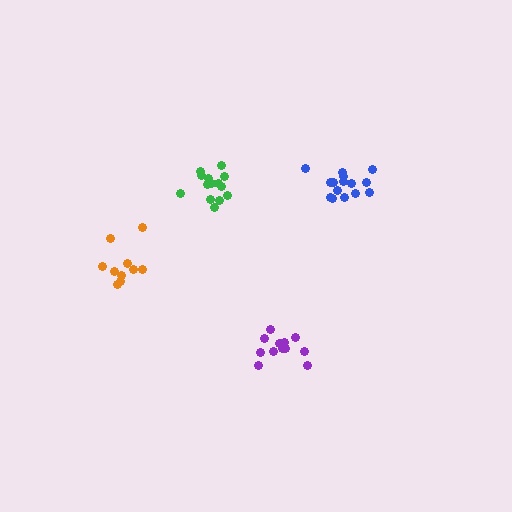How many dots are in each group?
Group 1: 13 dots, Group 2: 15 dots, Group 3: 10 dots, Group 4: 15 dots (53 total).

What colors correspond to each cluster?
The clusters are colored: purple, green, orange, blue.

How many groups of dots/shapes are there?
There are 4 groups.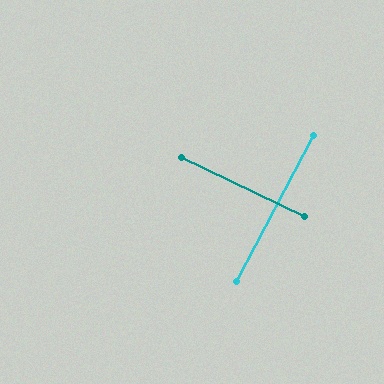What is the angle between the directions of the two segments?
Approximately 88 degrees.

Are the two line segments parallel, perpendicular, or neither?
Perpendicular — they meet at approximately 88°.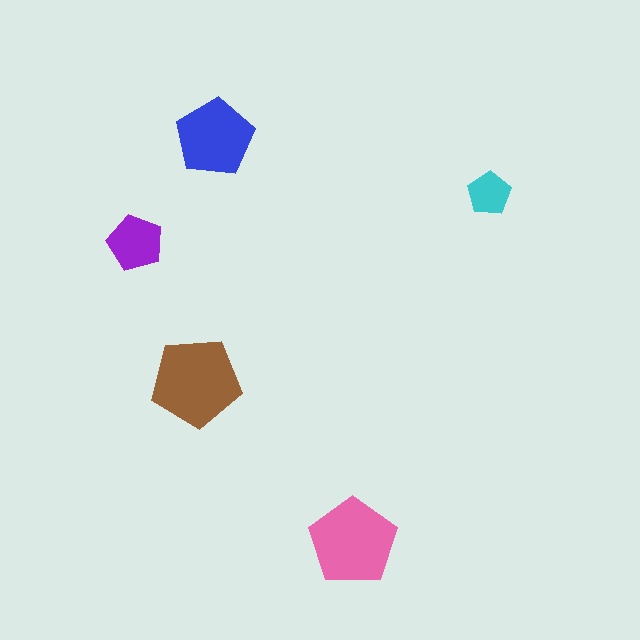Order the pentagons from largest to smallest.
the brown one, the pink one, the blue one, the purple one, the cyan one.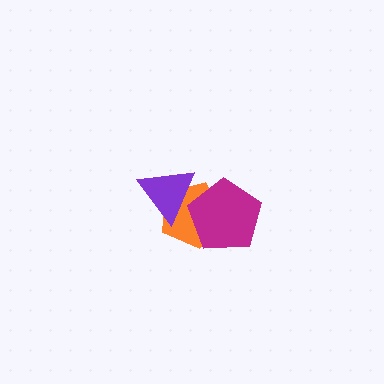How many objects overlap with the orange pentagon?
2 objects overlap with the orange pentagon.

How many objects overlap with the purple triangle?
2 objects overlap with the purple triangle.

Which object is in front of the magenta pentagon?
The purple triangle is in front of the magenta pentagon.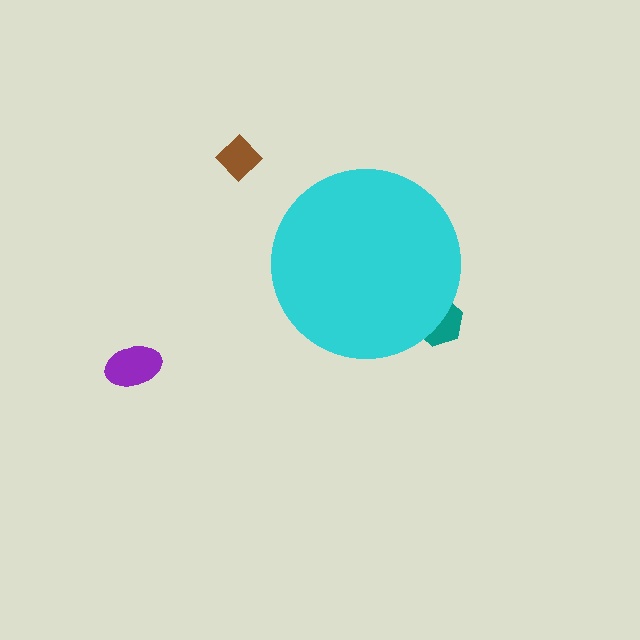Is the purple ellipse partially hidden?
No, the purple ellipse is fully visible.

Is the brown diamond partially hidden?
No, the brown diamond is fully visible.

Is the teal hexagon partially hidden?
Yes, the teal hexagon is partially hidden behind the cyan circle.